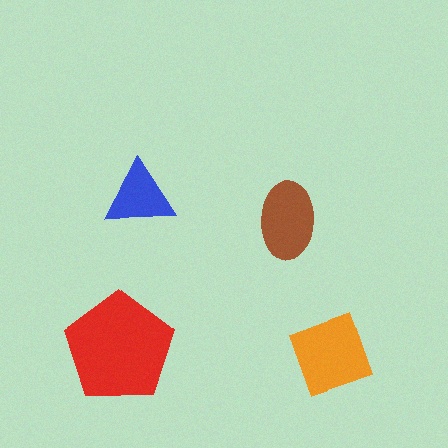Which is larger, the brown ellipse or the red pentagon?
The red pentagon.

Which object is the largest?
The red pentagon.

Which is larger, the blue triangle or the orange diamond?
The orange diamond.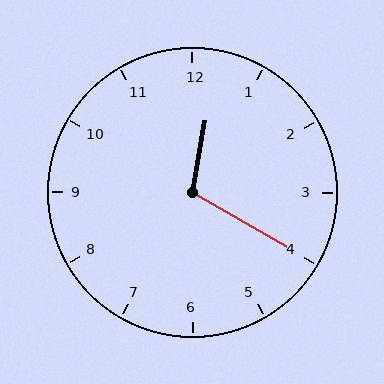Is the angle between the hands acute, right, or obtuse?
It is obtuse.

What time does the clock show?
12:20.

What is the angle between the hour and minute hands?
Approximately 110 degrees.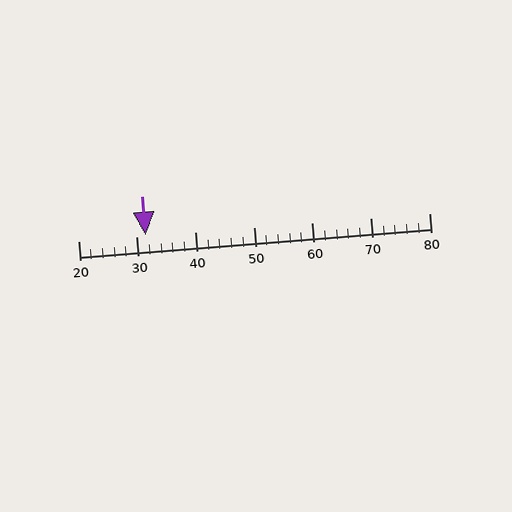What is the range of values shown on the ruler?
The ruler shows values from 20 to 80.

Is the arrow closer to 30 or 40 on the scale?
The arrow is closer to 30.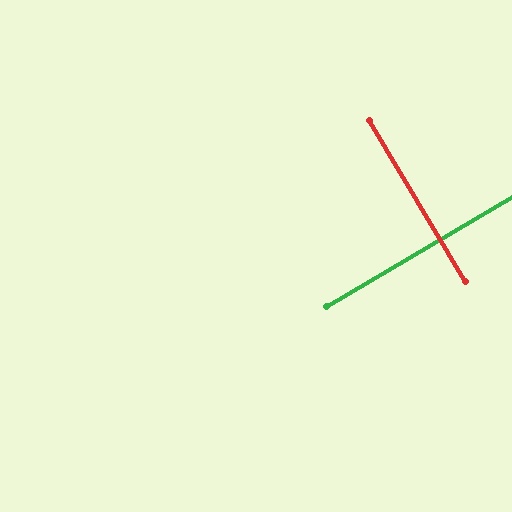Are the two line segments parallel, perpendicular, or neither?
Perpendicular — they meet at approximately 90°.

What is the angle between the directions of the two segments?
Approximately 90 degrees.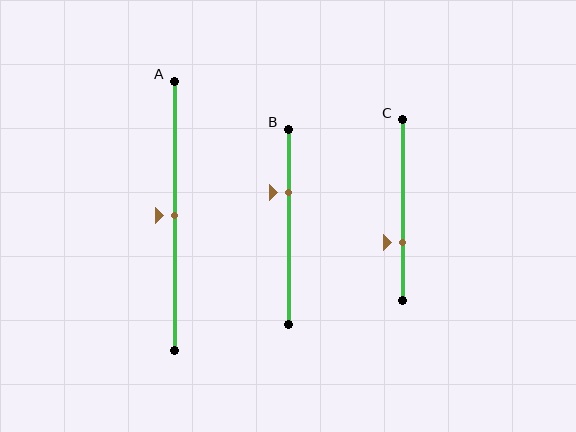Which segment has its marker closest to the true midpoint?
Segment A has its marker closest to the true midpoint.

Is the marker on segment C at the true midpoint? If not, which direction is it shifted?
No, the marker on segment C is shifted downward by about 18% of the segment length.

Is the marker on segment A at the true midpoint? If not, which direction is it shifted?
Yes, the marker on segment A is at the true midpoint.